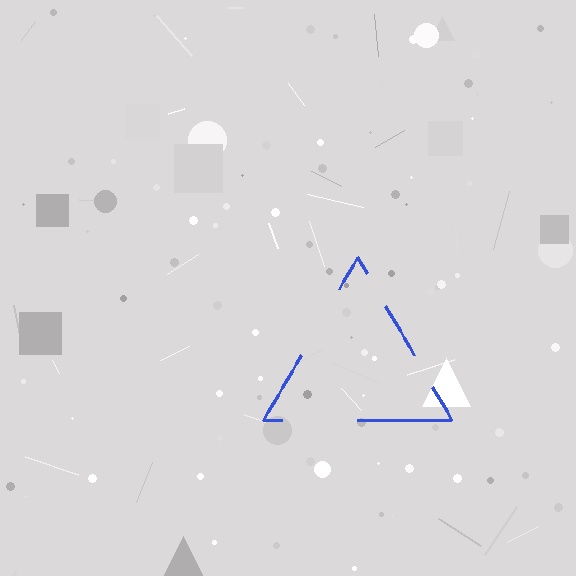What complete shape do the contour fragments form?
The contour fragments form a triangle.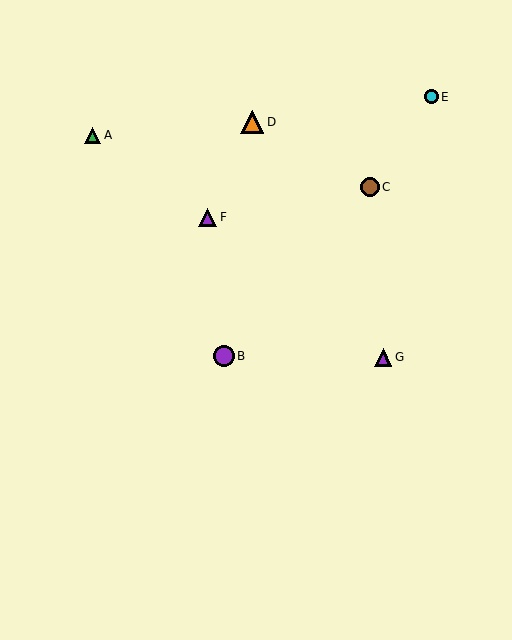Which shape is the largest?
The orange triangle (labeled D) is the largest.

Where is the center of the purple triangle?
The center of the purple triangle is at (383, 357).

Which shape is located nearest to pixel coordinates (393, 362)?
The purple triangle (labeled G) at (383, 357) is nearest to that location.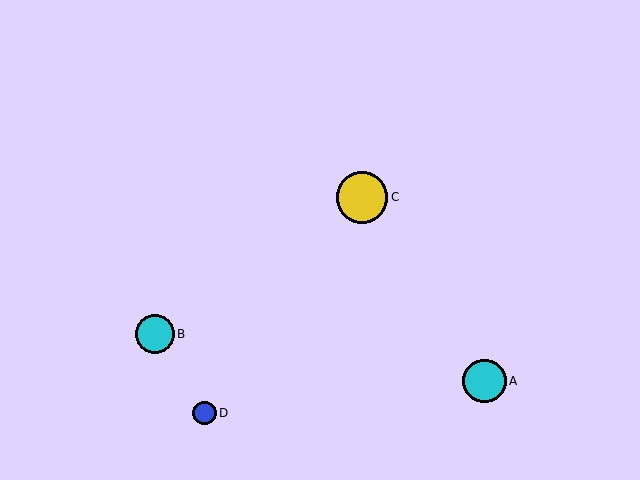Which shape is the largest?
The yellow circle (labeled C) is the largest.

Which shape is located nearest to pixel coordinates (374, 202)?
The yellow circle (labeled C) at (362, 197) is nearest to that location.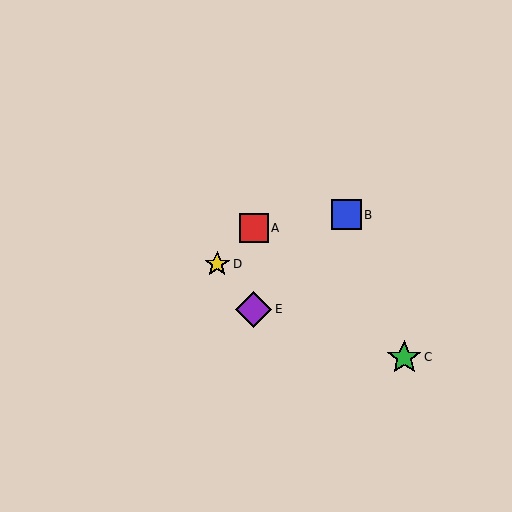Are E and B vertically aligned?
No, E is at x≈254 and B is at x≈346.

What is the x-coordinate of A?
Object A is at x≈254.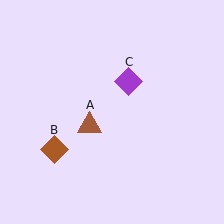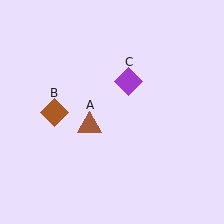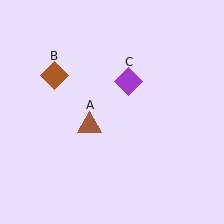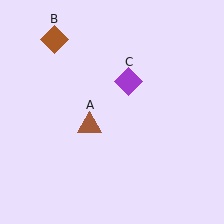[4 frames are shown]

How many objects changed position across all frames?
1 object changed position: brown diamond (object B).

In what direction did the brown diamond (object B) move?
The brown diamond (object B) moved up.